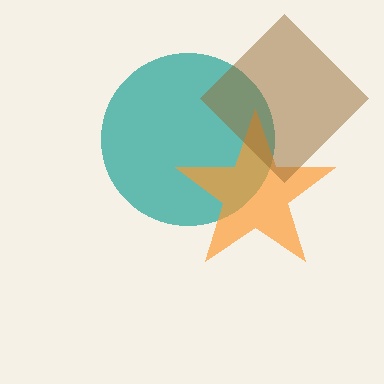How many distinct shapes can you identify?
There are 3 distinct shapes: a teal circle, an orange star, a brown diamond.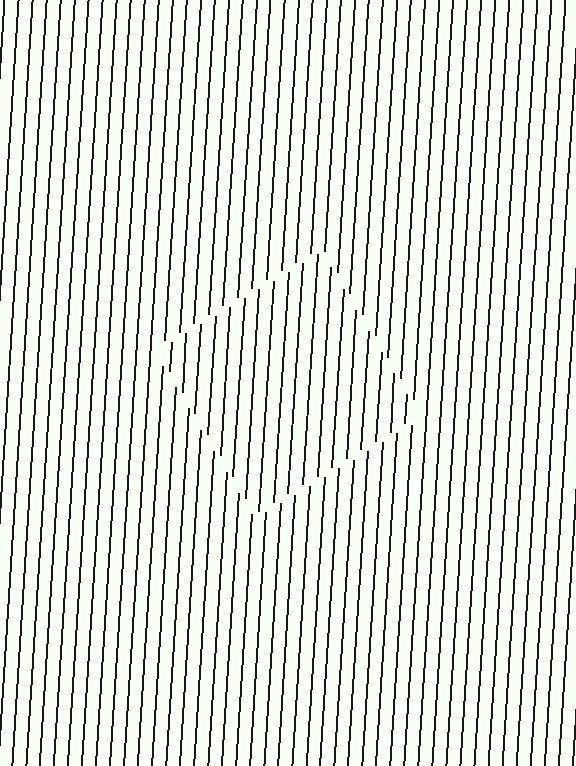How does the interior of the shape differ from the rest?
The interior of the shape contains the same grating, shifted by half a period — the contour is defined by the phase discontinuity where line-ends from the inner and outer gratings abut.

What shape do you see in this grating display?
An illusory square. The interior of the shape contains the same grating, shifted by half a period — the contour is defined by the phase discontinuity where line-ends from the inner and outer gratings abut.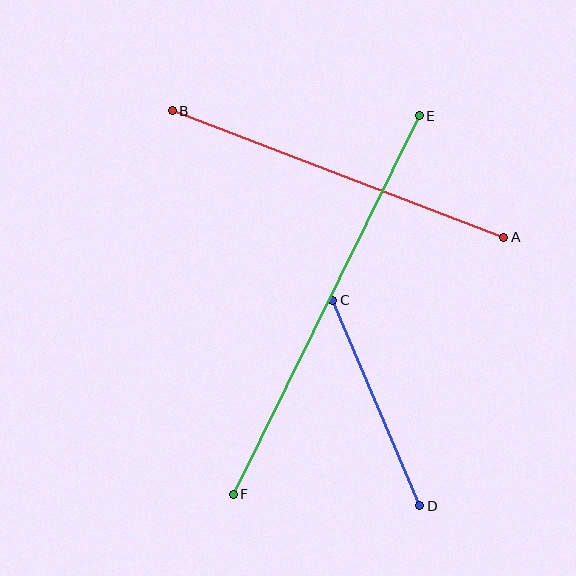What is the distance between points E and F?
The distance is approximately 422 pixels.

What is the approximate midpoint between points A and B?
The midpoint is at approximately (338, 174) pixels.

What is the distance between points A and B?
The distance is approximately 355 pixels.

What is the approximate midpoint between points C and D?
The midpoint is at approximately (376, 403) pixels.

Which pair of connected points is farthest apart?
Points E and F are farthest apart.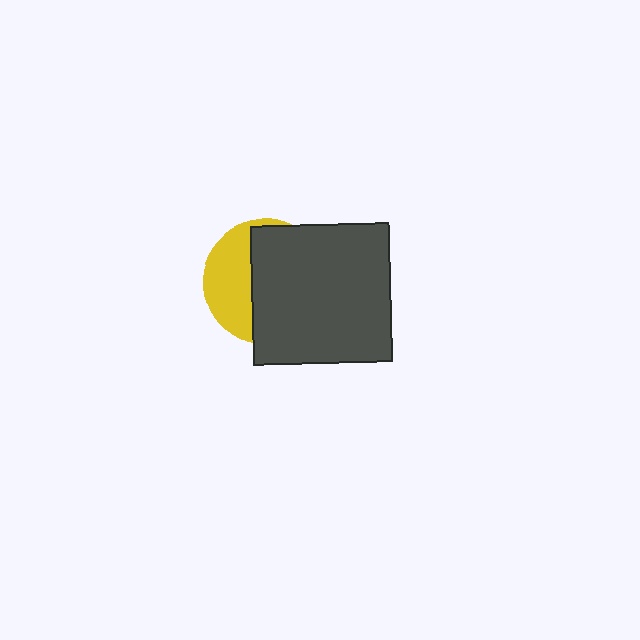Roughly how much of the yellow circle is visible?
A small part of it is visible (roughly 36%).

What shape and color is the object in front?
The object in front is a dark gray square.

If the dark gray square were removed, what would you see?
You would see the complete yellow circle.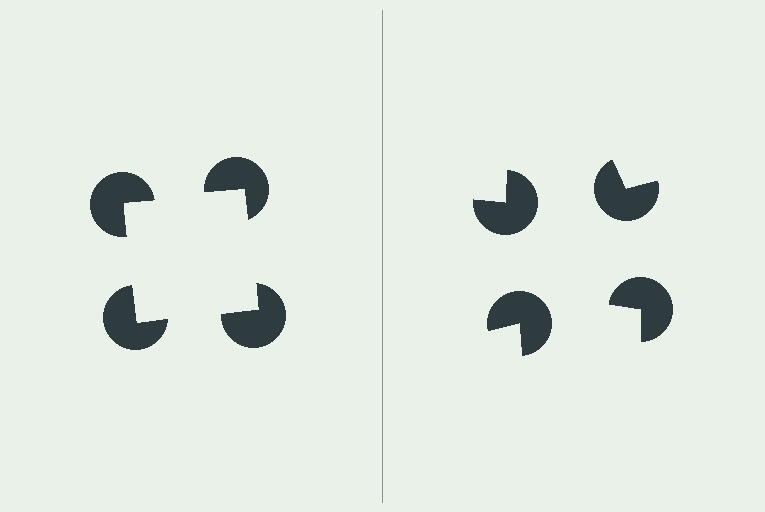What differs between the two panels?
The pac-man discs are positioned identically on both sides; only the wedge orientations differ. On the left they align to a square; on the right they are misaligned.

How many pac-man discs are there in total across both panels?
8 — 4 on each side.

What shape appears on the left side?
An illusory square.